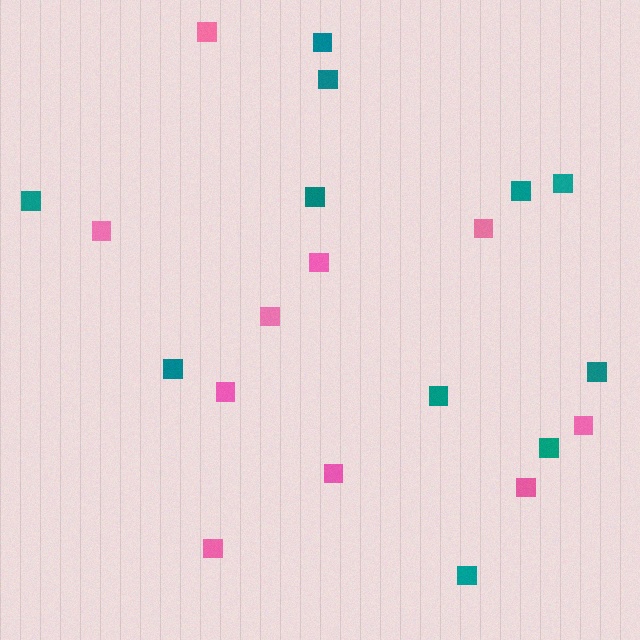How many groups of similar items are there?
There are 2 groups: one group of pink squares (10) and one group of teal squares (11).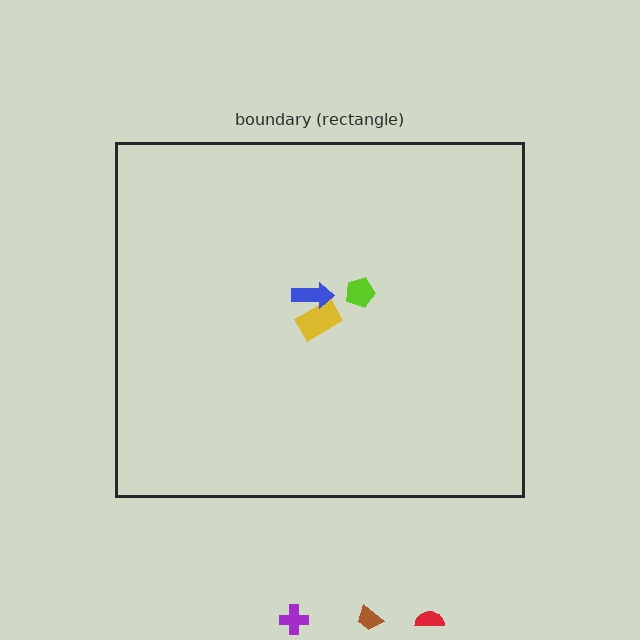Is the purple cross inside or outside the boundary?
Outside.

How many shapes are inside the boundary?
3 inside, 3 outside.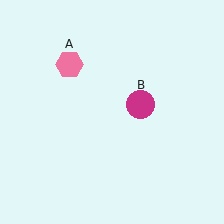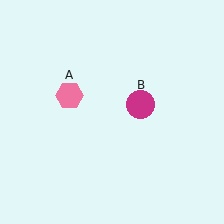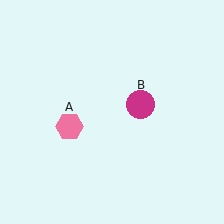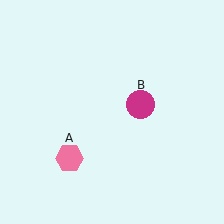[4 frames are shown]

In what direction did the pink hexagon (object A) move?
The pink hexagon (object A) moved down.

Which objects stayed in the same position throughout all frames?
Magenta circle (object B) remained stationary.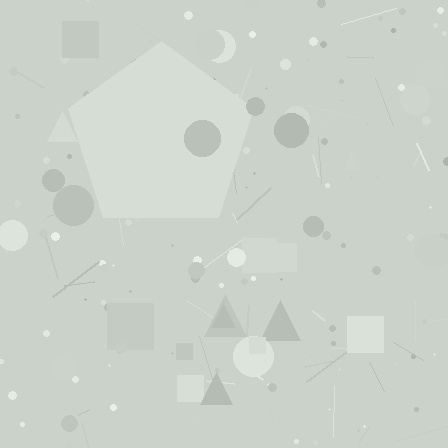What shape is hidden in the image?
A pentagon is hidden in the image.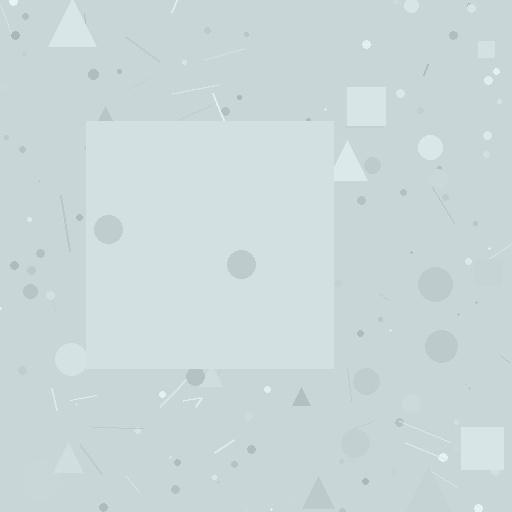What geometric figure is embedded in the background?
A square is embedded in the background.